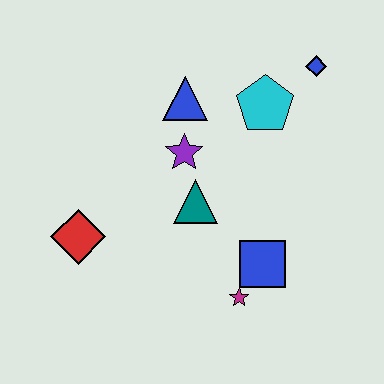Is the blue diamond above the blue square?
Yes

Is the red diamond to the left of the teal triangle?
Yes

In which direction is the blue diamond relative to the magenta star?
The blue diamond is above the magenta star.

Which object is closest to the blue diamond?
The cyan pentagon is closest to the blue diamond.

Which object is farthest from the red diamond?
The blue diamond is farthest from the red diamond.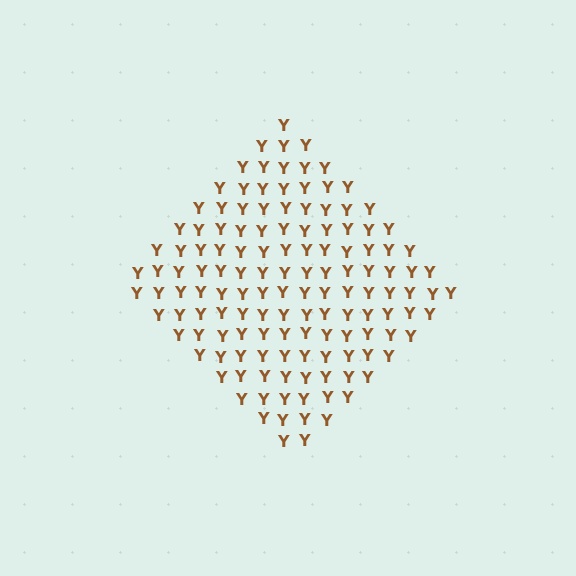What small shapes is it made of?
It is made of small letter Y's.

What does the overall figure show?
The overall figure shows a diamond.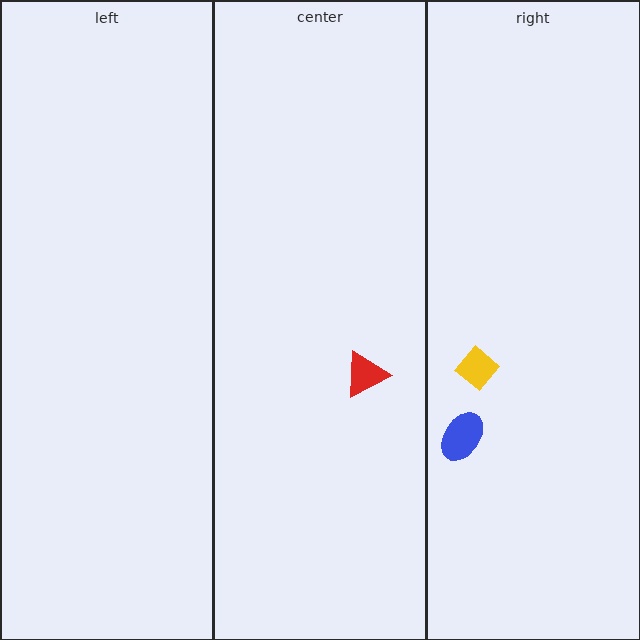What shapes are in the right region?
The yellow diamond, the blue ellipse.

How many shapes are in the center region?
1.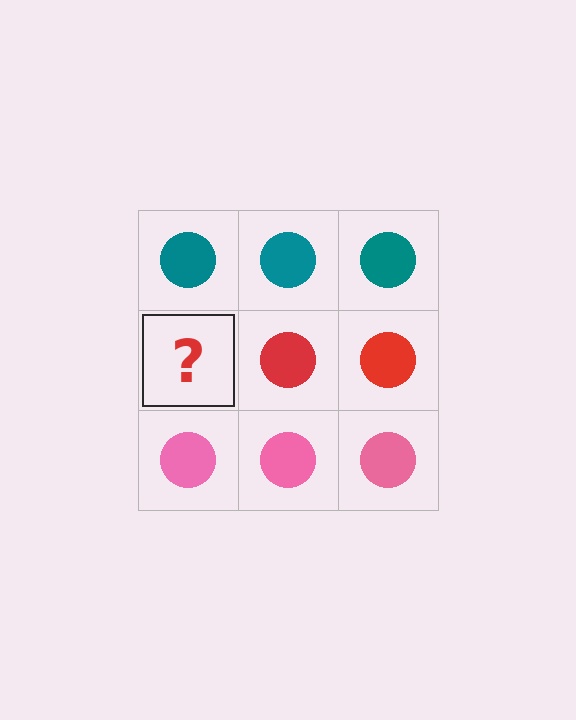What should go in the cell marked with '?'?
The missing cell should contain a red circle.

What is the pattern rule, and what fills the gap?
The rule is that each row has a consistent color. The gap should be filled with a red circle.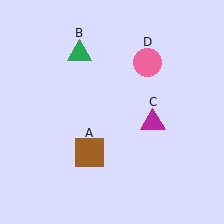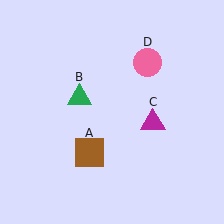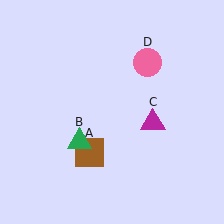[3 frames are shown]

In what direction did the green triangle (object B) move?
The green triangle (object B) moved down.